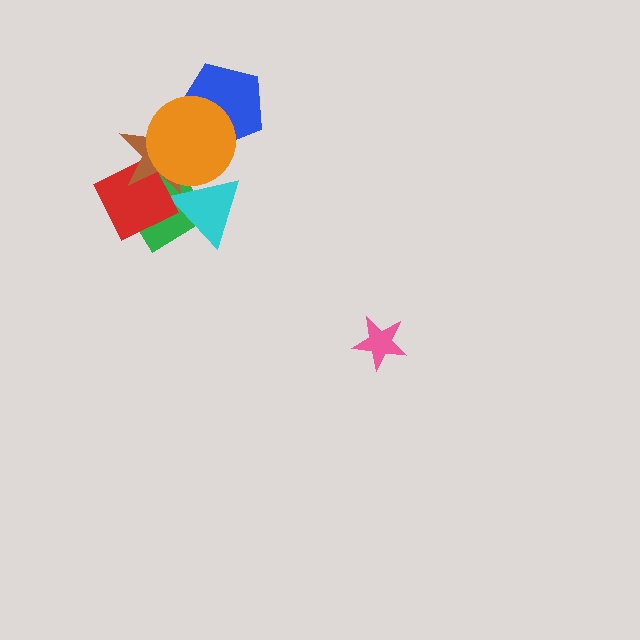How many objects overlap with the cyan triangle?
4 objects overlap with the cyan triangle.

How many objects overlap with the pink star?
0 objects overlap with the pink star.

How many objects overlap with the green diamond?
4 objects overlap with the green diamond.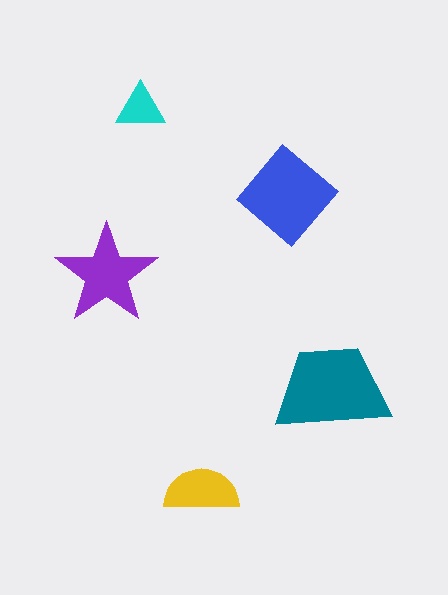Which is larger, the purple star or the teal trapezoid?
The teal trapezoid.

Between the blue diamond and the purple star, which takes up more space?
The blue diamond.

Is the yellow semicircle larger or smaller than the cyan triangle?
Larger.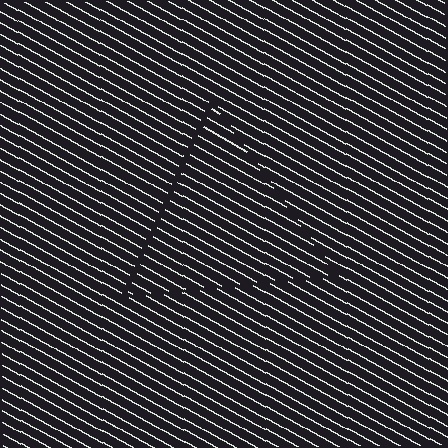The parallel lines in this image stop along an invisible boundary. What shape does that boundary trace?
An illusory triangle. The interior of the shape contains the same grating, shifted by half a period — the contour is defined by the phase discontinuity where line-ends from the inner and outer gratings abut.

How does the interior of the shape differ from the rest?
The interior of the shape contains the same grating, shifted by half a period — the contour is defined by the phase discontinuity where line-ends from the inner and outer gratings abut.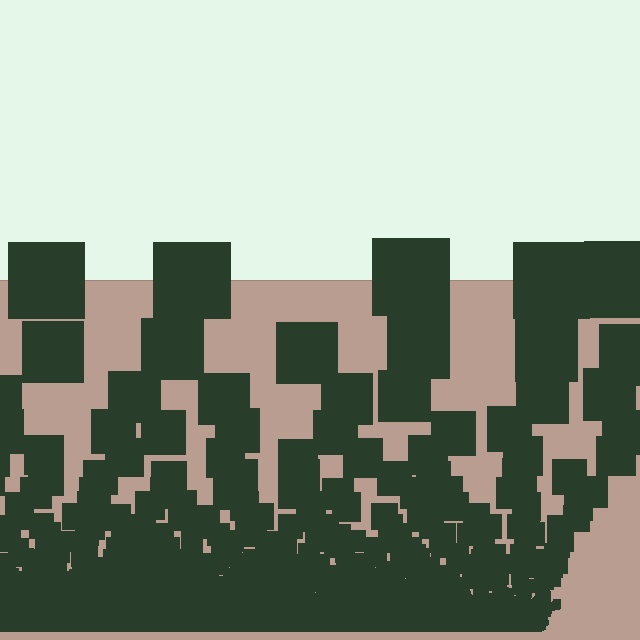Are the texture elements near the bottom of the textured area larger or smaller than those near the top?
Smaller. The gradient is inverted — elements near the bottom are smaller and denser.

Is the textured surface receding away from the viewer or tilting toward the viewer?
The surface appears to tilt toward the viewer. Texture elements get larger and sparser toward the top.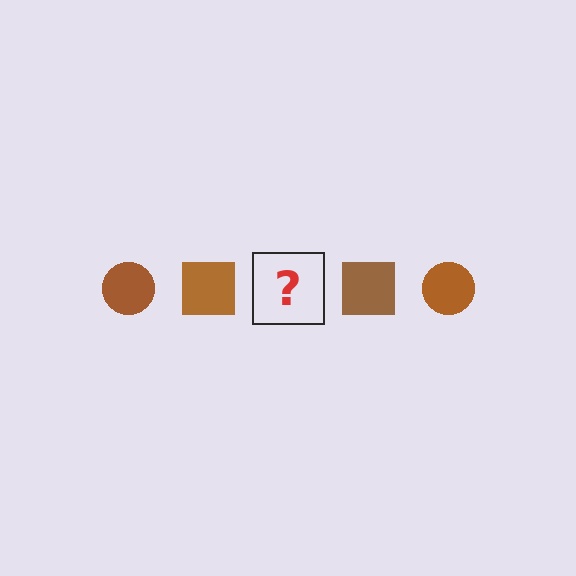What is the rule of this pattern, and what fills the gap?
The rule is that the pattern cycles through circle, square shapes in brown. The gap should be filled with a brown circle.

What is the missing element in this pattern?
The missing element is a brown circle.